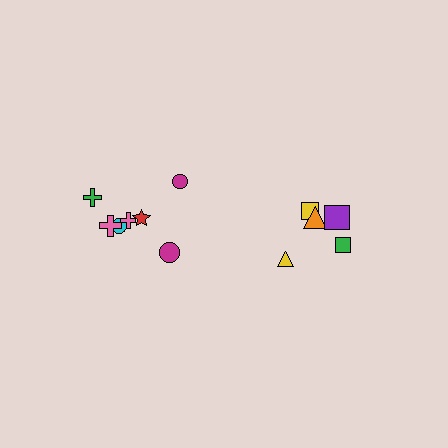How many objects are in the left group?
There are 7 objects.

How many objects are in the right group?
There are 5 objects.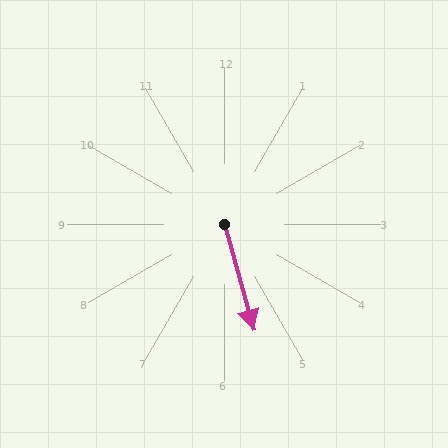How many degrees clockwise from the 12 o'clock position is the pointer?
Approximately 164 degrees.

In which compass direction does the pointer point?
South.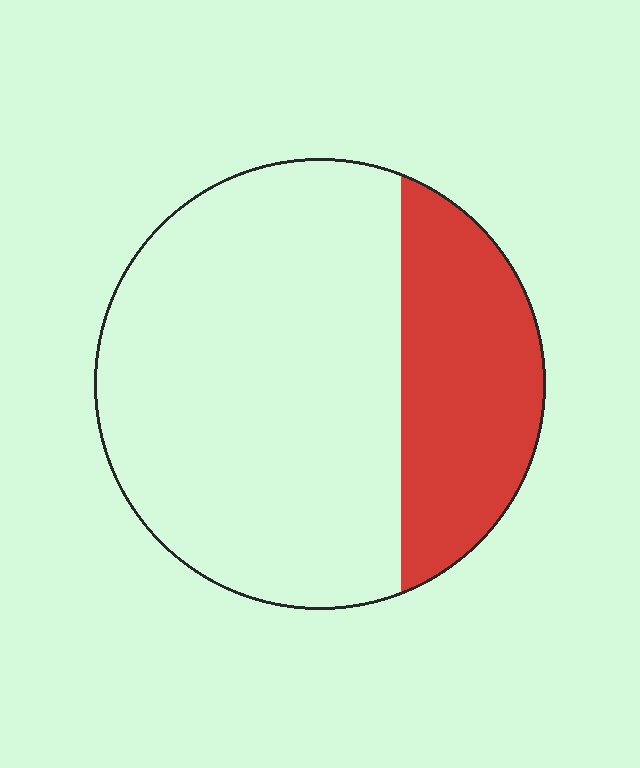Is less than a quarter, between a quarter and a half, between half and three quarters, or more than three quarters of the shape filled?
Between a quarter and a half.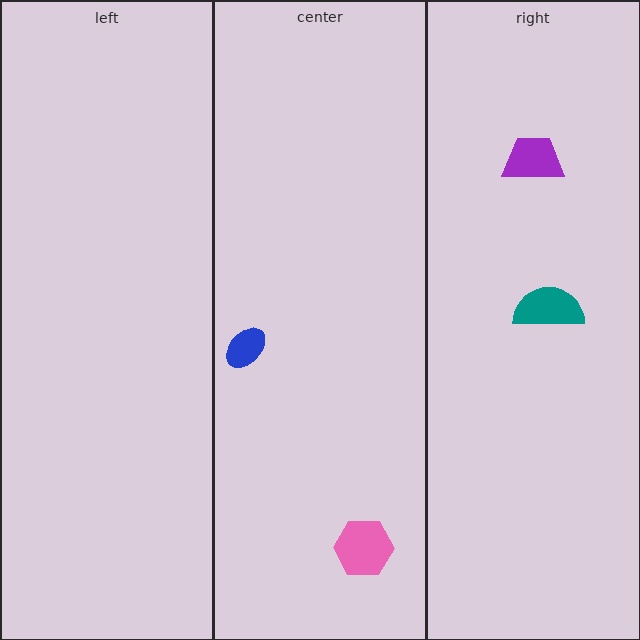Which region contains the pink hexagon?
The center region.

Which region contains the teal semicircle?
The right region.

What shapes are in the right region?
The teal semicircle, the purple trapezoid.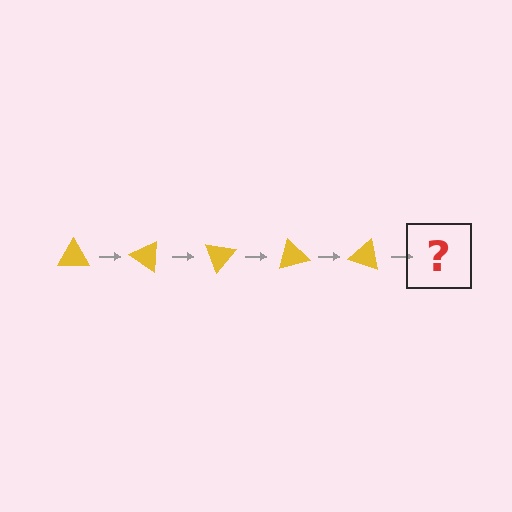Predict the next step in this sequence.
The next step is a yellow triangle rotated 175 degrees.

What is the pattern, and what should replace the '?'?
The pattern is that the triangle rotates 35 degrees each step. The '?' should be a yellow triangle rotated 175 degrees.